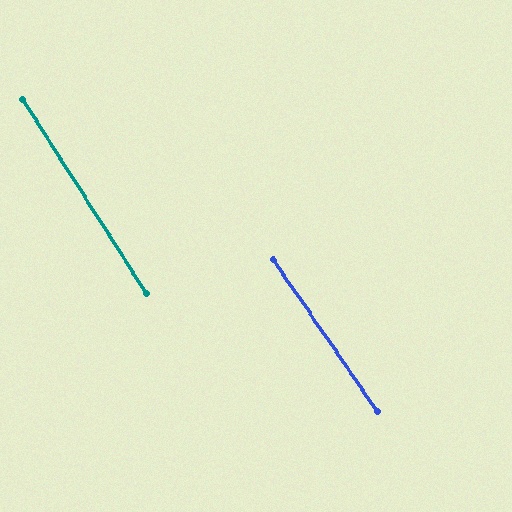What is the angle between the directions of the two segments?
Approximately 2 degrees.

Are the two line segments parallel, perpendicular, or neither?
Parallel — their directions differ by only 1.7°.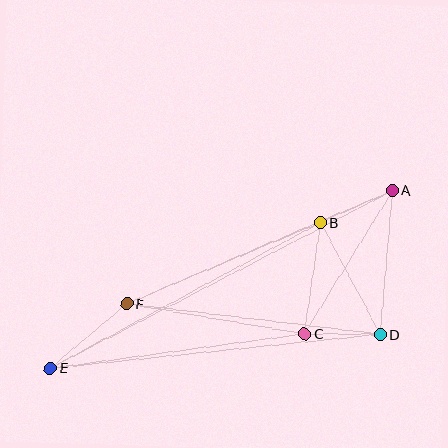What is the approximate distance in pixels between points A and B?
The distance between A and B is approximately 79 pixels.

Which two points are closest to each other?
Points C and D are closest to each other.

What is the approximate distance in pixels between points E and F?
The distance between E and F is approximately 100 pixels.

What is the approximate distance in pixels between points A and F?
The distance between A and F is approximately 289 pixels.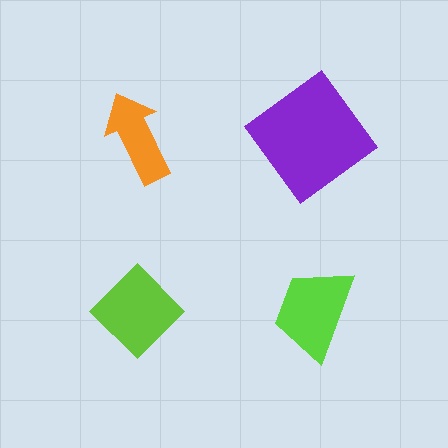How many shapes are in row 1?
2 shapes.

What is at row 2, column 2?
A lime trapezoid.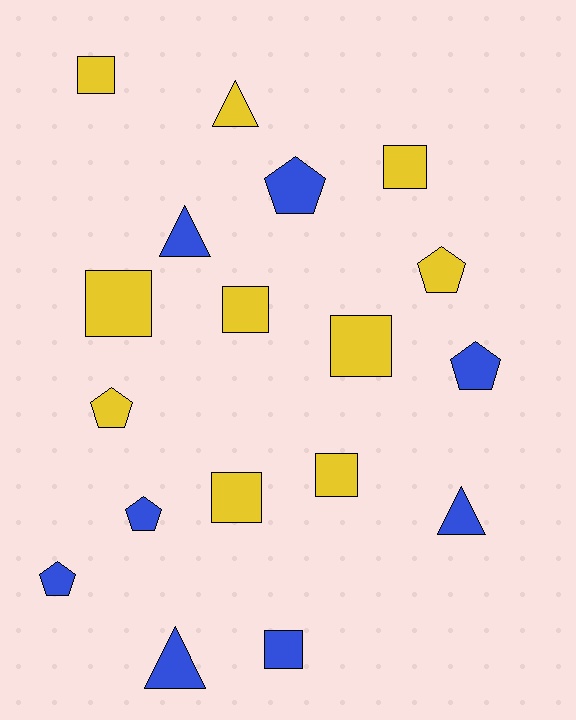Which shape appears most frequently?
Square, with 8 objects.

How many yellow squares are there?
There are 7 yellow squares.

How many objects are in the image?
There are 18 objects.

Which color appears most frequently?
Yellow, with 10 objects.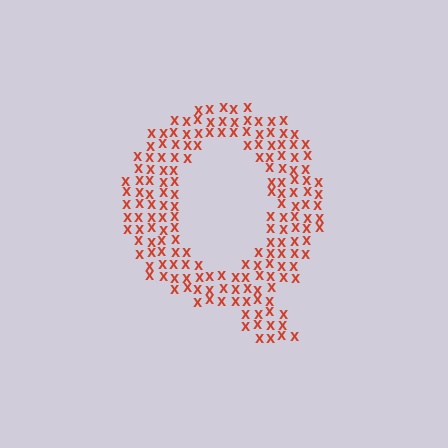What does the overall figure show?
The overall figure shows the letter Q.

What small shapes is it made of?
It is made of small letter X's.